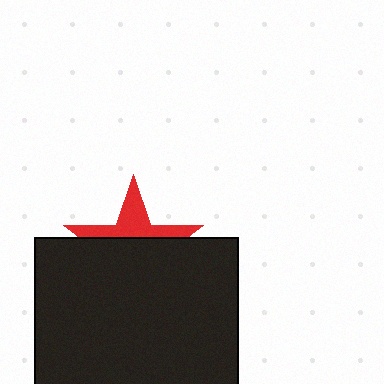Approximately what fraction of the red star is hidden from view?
Roughly 62% of the red star is hidden behind the black square.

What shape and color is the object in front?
The object in front is a black square.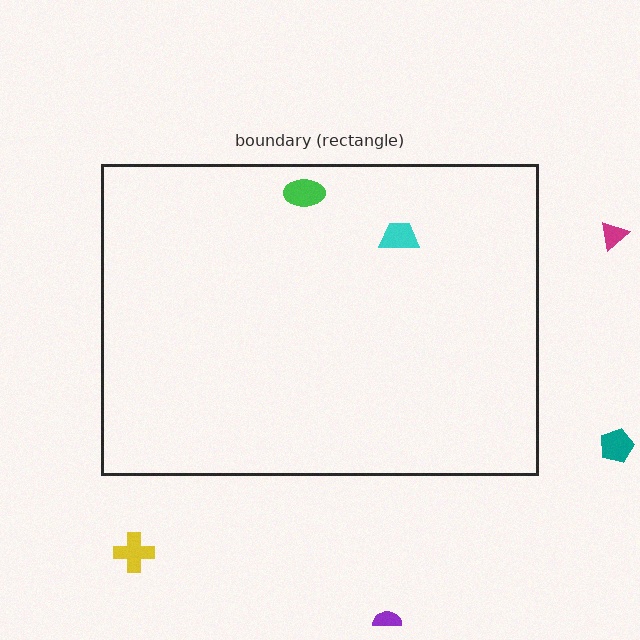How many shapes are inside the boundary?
2 inside, 4 outside.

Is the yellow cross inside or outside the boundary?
Outside.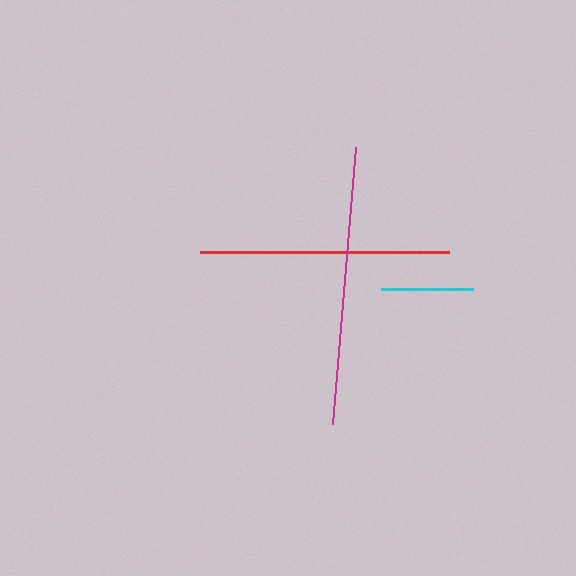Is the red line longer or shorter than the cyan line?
The red line is longer than the cyan line.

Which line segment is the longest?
The magenta line is the longest at approximately 277 pixels.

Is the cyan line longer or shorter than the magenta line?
The magenta line is longer than the cyan line.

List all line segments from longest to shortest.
From longest to shortest: magenta, red, cyan.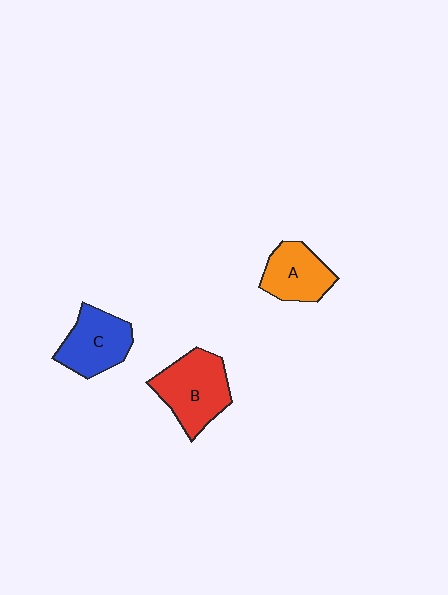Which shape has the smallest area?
Shape A (orange).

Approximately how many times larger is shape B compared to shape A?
Approximately 1.3 times.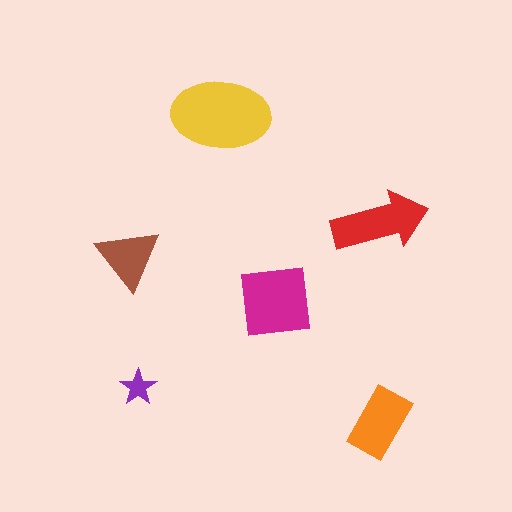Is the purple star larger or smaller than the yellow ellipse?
Smaller.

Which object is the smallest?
The purple star.